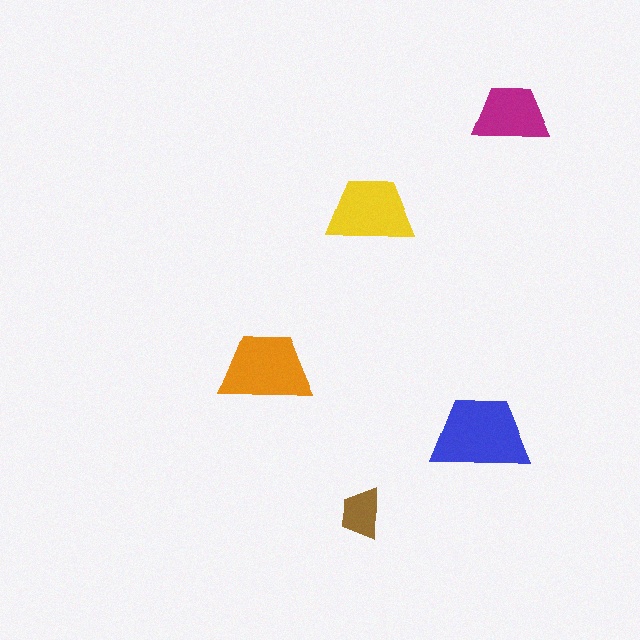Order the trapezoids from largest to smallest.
the blue one, the orange one, the yellow one, the magenta one, the brown one.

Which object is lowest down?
The brown trapezoid is bottommost.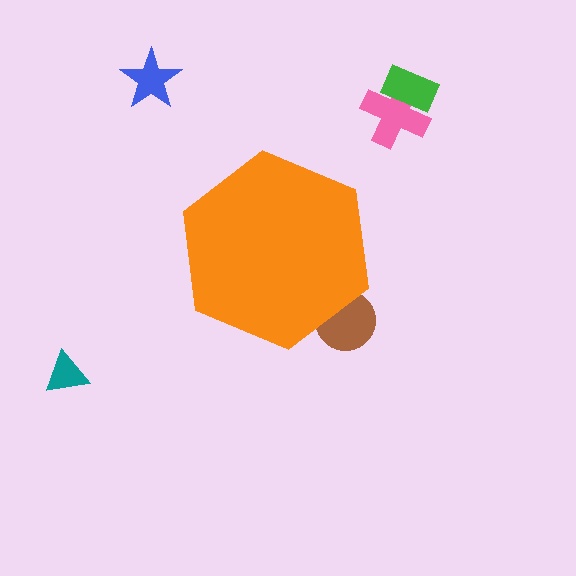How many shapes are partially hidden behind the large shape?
1 shape is partially hidden.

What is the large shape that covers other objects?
An orange hexagon.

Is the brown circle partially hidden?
Yes, the brown circle is partially hidden behind the orange hexagon.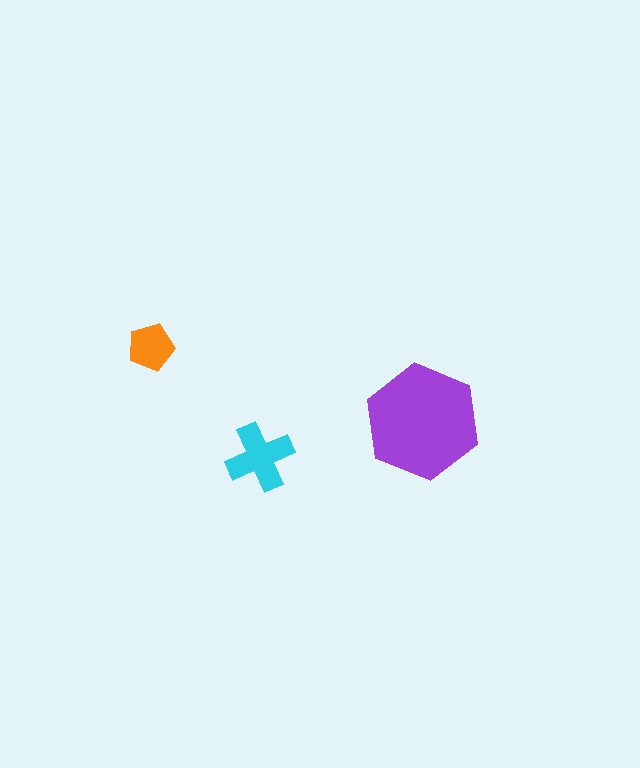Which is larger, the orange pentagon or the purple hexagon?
The purple hexagon.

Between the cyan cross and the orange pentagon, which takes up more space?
The cyan cross.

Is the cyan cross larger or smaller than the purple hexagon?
Smaller.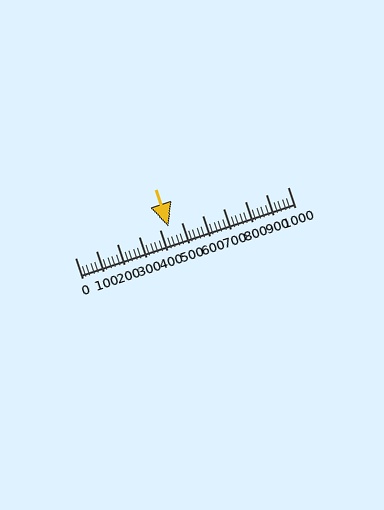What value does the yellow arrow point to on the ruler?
The yellow arrow points to approximately 440.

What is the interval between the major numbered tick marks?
The major tick marks are spaced 100 units apart.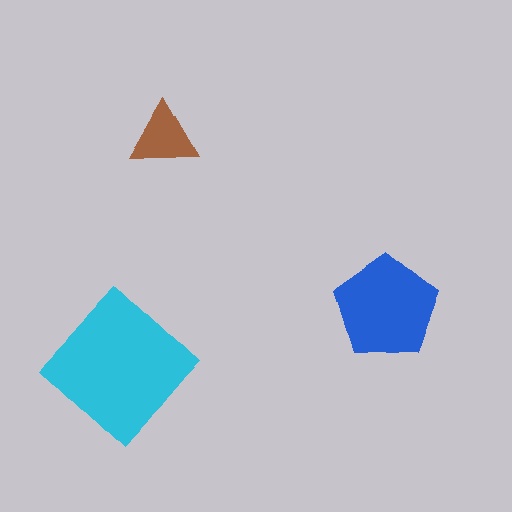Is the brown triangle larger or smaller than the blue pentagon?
Smaller.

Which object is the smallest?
The brown triangle.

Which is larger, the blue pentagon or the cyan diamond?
The cyan diamond.